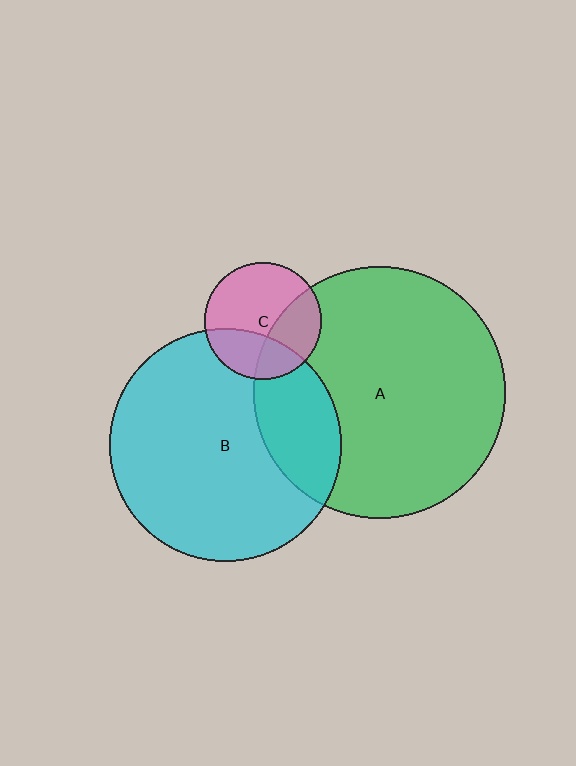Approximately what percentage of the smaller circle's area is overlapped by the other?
Approximately 30%.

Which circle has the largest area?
Circle A (green).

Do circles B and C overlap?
Yes.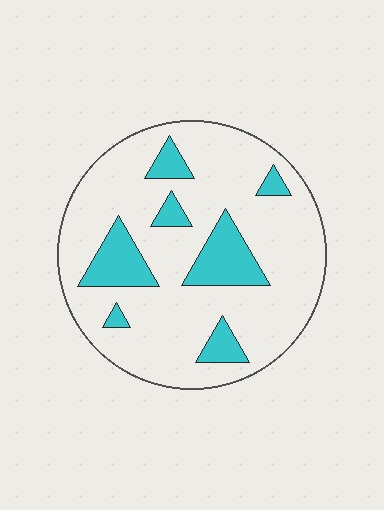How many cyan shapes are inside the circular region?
7.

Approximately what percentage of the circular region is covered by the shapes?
Approximately 20%.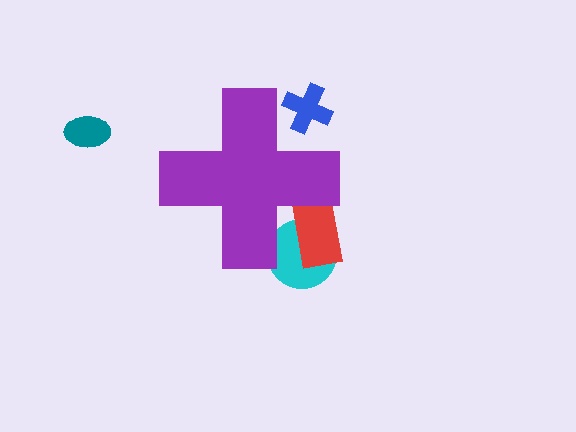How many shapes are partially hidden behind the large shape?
3 shapes are partially hidden.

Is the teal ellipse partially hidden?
No, the teal ellipse is fully visible.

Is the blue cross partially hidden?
Yes, the blue cross is partially hidden behind the purple cross.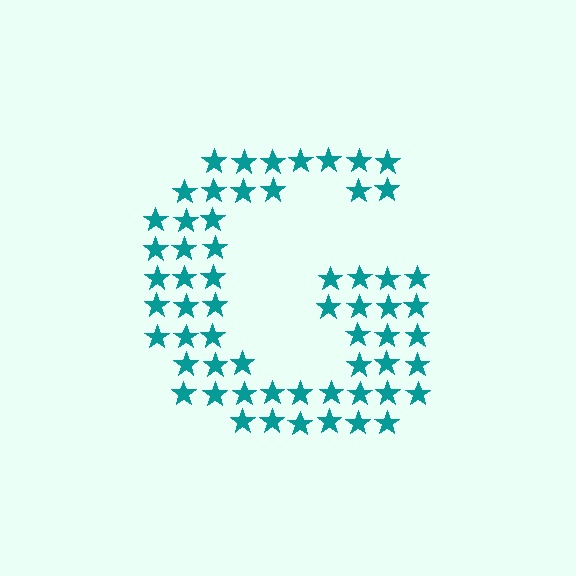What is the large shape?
The large shape is the letter G.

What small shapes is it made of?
It is made of small stars.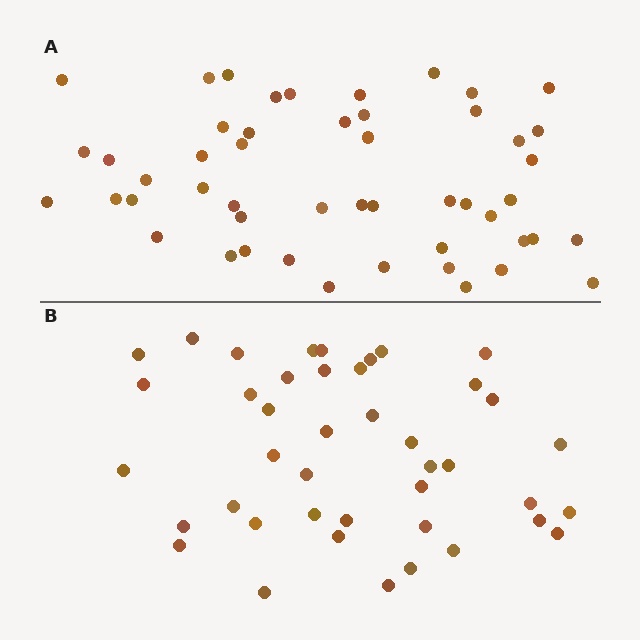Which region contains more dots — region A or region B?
Region A (the top region) has more dots.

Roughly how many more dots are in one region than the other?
Region A has roughly 8 or so more dots than region B.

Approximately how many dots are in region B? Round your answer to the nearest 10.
About 40 dots. (The exact count is 42, which rounds to 40.)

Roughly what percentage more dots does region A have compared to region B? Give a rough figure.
About 20% more.